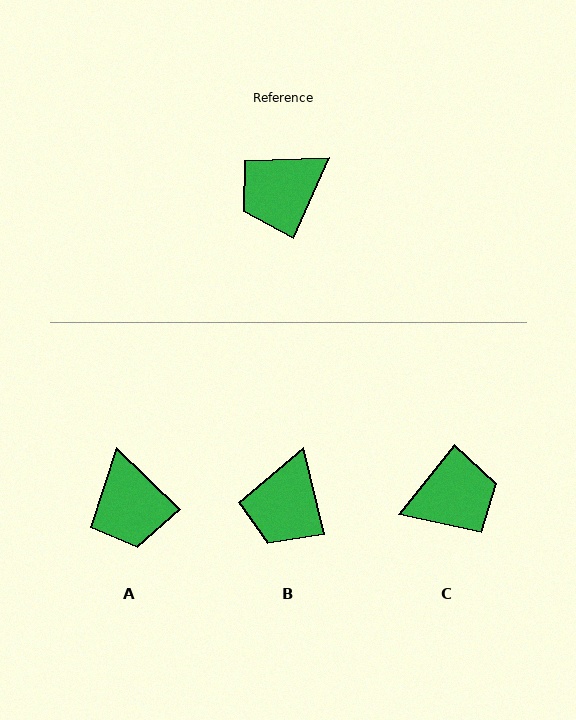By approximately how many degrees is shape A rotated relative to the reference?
Approximately 70 degrees counter-clockwise.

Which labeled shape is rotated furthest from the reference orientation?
C, about 165 degrees away.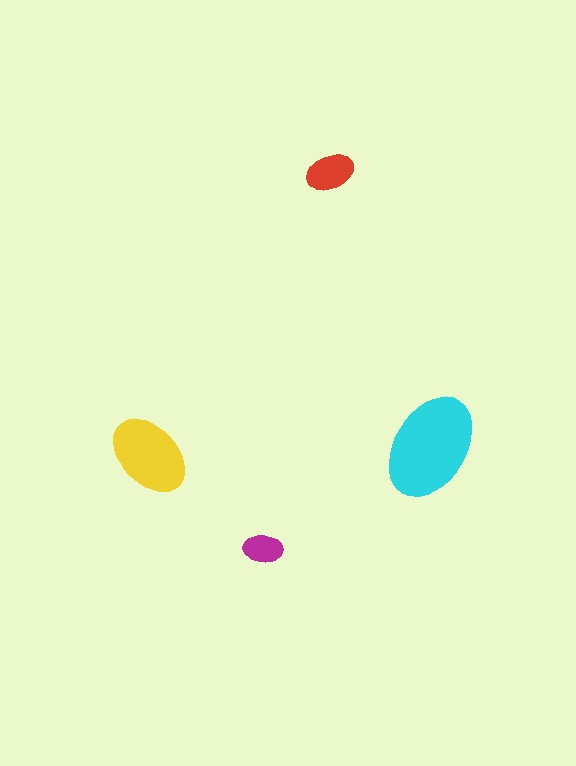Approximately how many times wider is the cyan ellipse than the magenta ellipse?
About 2.5 times wider.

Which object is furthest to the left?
The yellow ellipse is leftmost.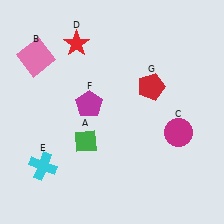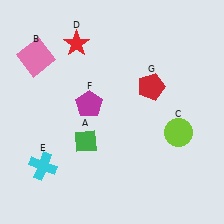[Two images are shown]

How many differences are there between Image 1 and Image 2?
There is 1 difference between the two images.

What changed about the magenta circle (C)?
In Image 1, C is magenta. In Image 2, it changed to lime.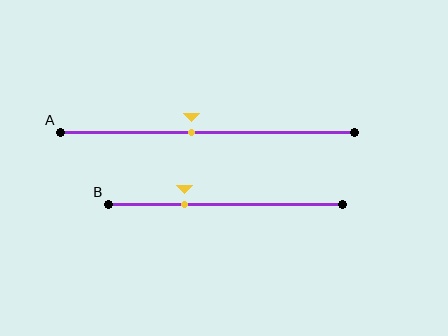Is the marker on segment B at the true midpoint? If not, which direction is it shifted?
No, the marker on segment B is shifted to the left by about 18% of the segment length.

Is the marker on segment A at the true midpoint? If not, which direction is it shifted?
No, the marker on segment A is shifted to the left by about 5% of the segment length.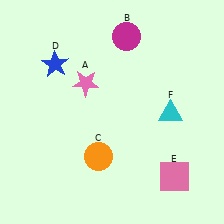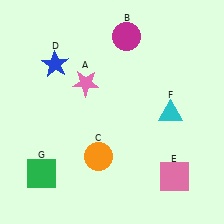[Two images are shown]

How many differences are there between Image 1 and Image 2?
There is 1 difference between the two images.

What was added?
A green square (G) was added in Image 2.